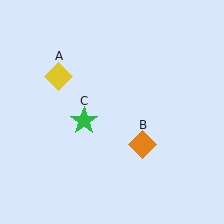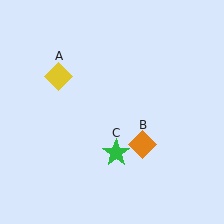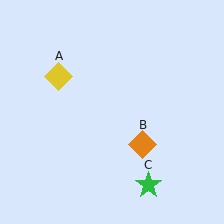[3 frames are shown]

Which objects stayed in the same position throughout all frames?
Yellow diamond (object A) and orange diamond (object B) remained stationary.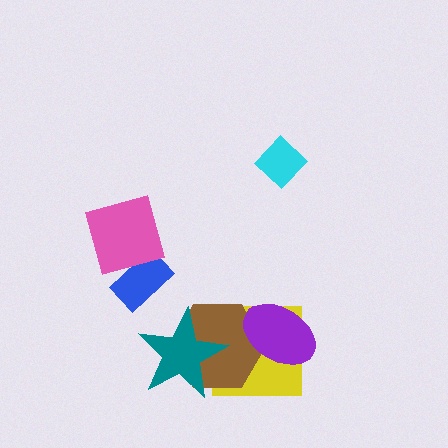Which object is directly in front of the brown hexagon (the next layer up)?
The purple ellipse is directly in front of the brown hexagon.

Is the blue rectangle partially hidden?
Yes, it is partially covered by another shape.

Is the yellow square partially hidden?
Yes, it is partially covered by another shape.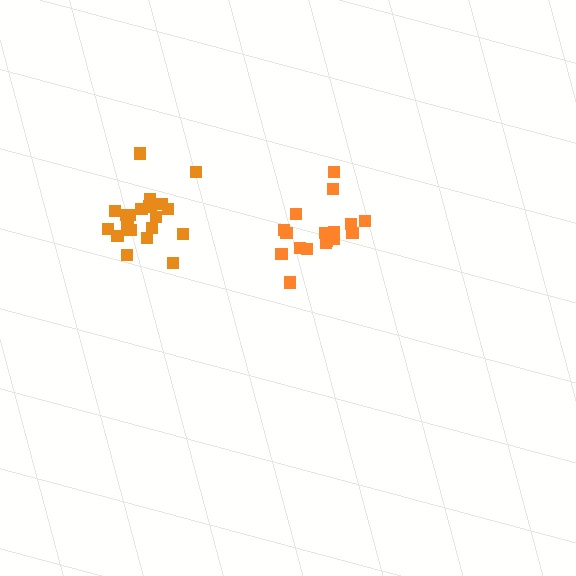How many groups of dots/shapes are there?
There are 2 groups.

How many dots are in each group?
Group 1: 17 dots, Group 2: 21 dots (38 total).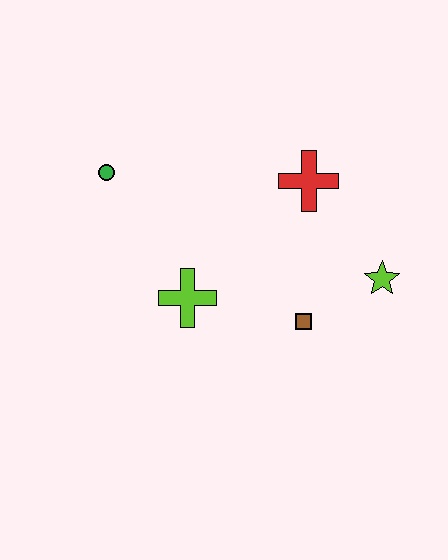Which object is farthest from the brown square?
The green circle is farthest from the brown square.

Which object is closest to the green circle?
The lime cross is closest to the green circle.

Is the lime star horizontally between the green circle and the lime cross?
No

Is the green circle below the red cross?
No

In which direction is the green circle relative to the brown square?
The green circle is to the left of the brown square.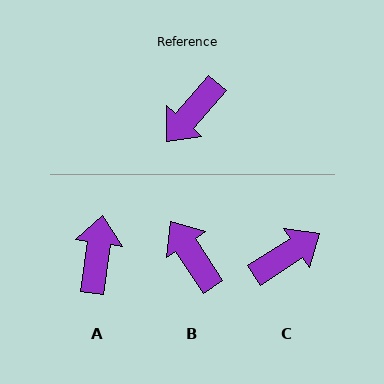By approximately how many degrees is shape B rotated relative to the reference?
Approximately 106 degrees clockwise.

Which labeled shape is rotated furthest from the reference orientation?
C, about 164 degrees away.